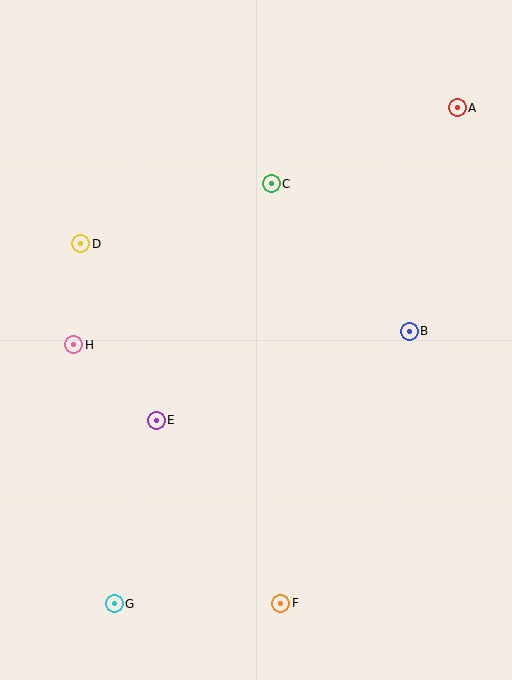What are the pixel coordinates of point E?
Point E is at (156, 420).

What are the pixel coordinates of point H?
Point H is at (74, 345).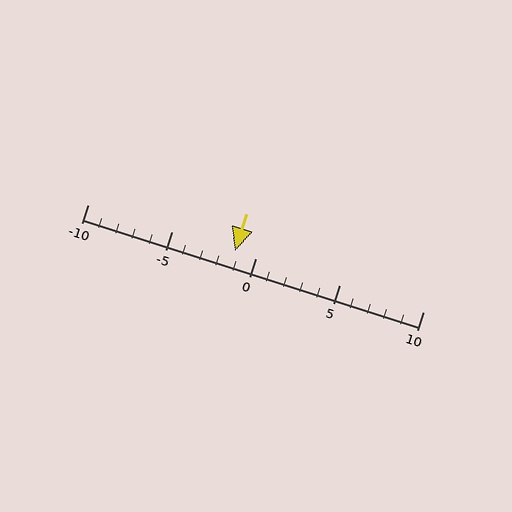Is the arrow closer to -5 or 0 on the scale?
The arrow is closer to 0.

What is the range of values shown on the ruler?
The ruler shows values from -10 to 10.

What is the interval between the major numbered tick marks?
The major tick marks are spaced 5 units apart.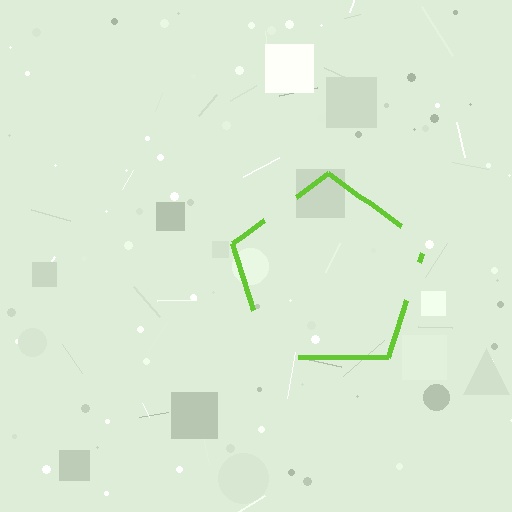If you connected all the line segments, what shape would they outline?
They would outline a pentagon.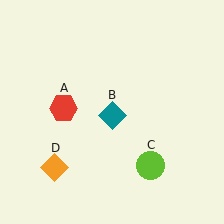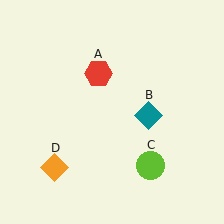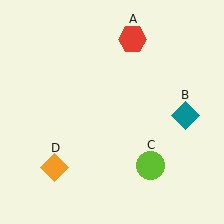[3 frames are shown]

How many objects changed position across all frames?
2 objects changed position: red hexagon (object A), teal diamond (object B).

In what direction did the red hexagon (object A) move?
The red hexagon (object A) moved up and to the right.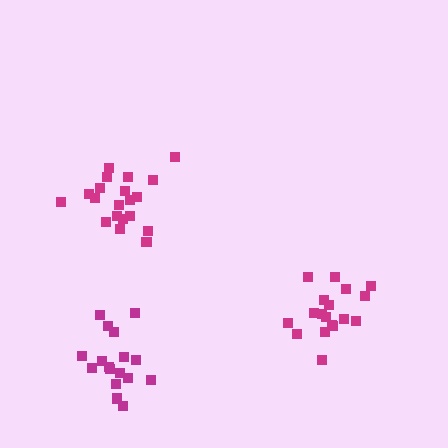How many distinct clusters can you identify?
There are 3 distinct clusters.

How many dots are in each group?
Group 1: 18 dots, Group 2: 20 dots, Group 3: 17 dots (55 total).